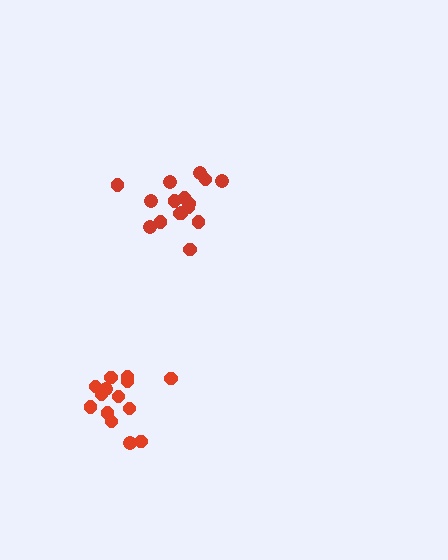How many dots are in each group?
Group 1: 16 dots, Group 2: 14 dots (30 total).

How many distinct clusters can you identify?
There are 2 distinct clusters.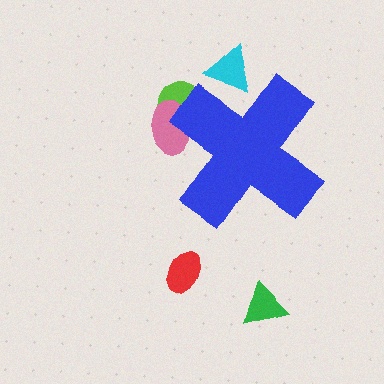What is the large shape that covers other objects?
A blue cross.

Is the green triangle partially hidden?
No, the green triangle is fully visible.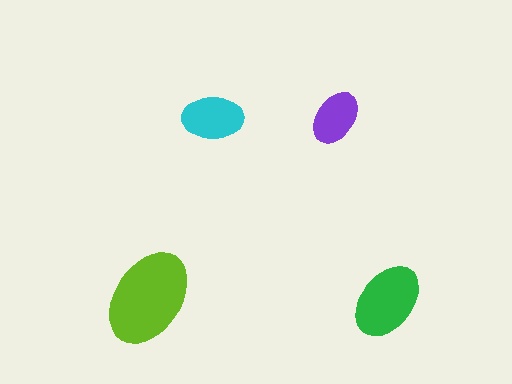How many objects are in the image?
There are 4 objects in the image.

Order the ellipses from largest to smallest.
the lime one, the green one, the cyan one, the purple one.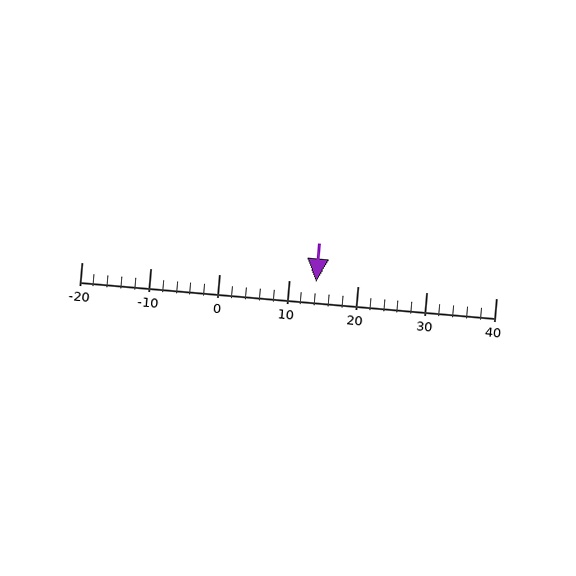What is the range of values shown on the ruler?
The ruler shows values from -20 to 40.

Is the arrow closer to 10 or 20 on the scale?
The arrow is closer to 10.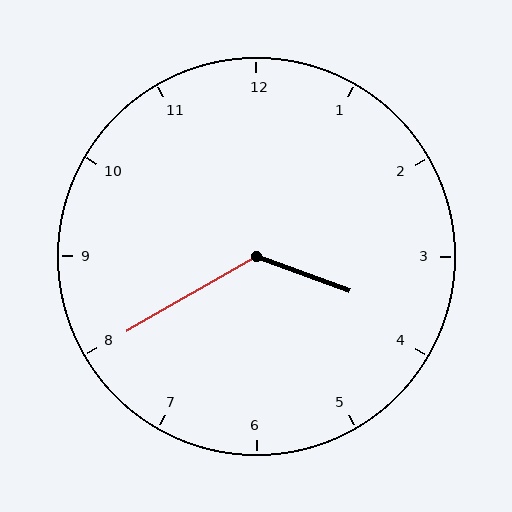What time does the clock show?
3:40.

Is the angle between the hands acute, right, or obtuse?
It is obtuse.